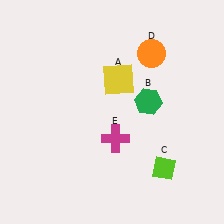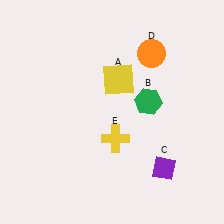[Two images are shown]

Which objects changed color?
C changed from lime to purple. E changed from magenta to yellow.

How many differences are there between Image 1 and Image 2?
There are 2 differences between the two images.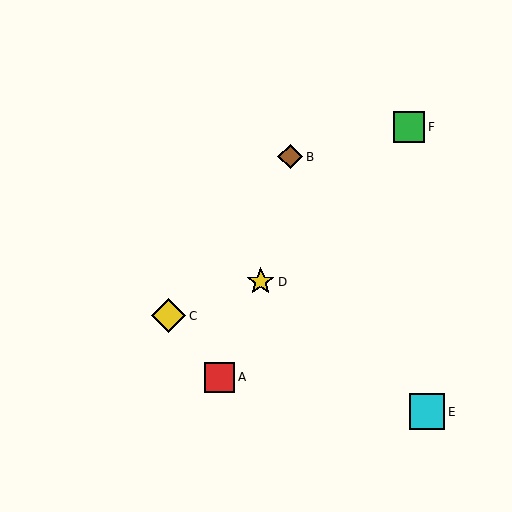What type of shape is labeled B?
Shape B is a brown diamond.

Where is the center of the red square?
The center of the red square is at (220, 377).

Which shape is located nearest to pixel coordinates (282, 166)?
The brown diamond (labeled B) at (290, 157) is nearest to that location.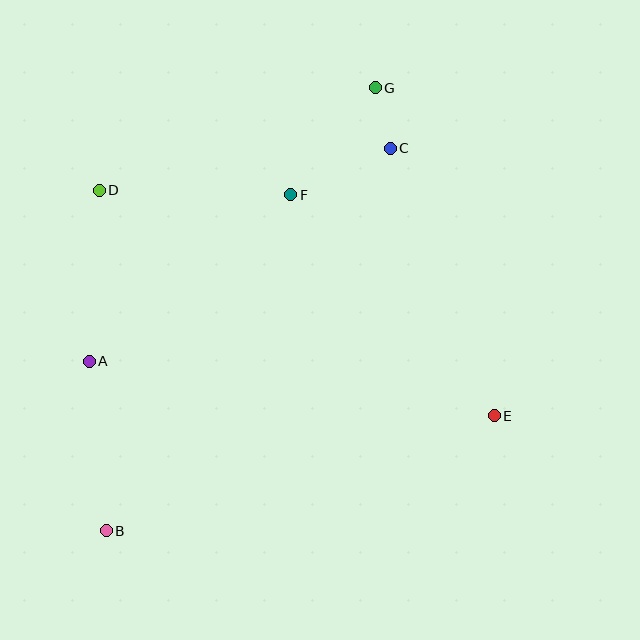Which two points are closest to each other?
Points C and G are closest to each other.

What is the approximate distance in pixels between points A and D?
The distance between A and D is approximately 171 pixels.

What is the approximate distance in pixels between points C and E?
The distance between C and E is approximately 287 pixels.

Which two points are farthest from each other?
Points B and G are farthest from each other.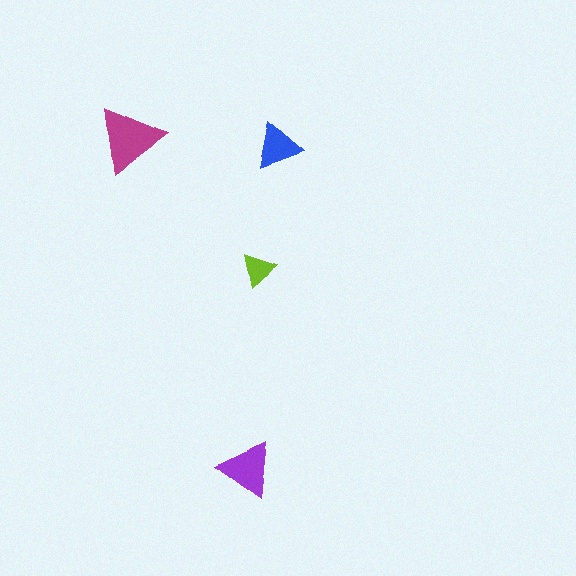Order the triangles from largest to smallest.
the magenta one, the purple one, the blue one, the lime one.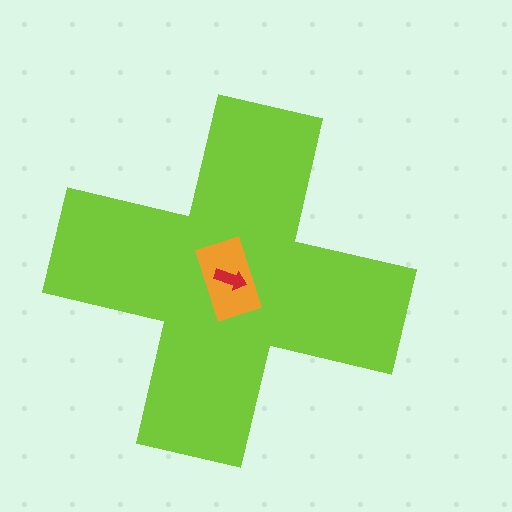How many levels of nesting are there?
3.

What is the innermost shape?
The red arrow.